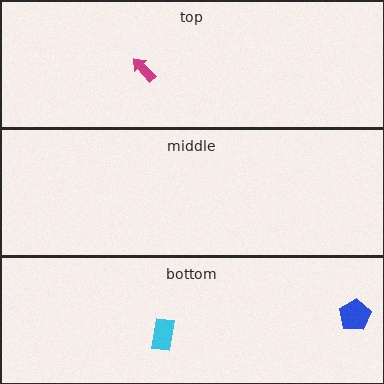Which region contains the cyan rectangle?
The bottom region.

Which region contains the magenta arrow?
The top region.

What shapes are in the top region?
The magenta arrow.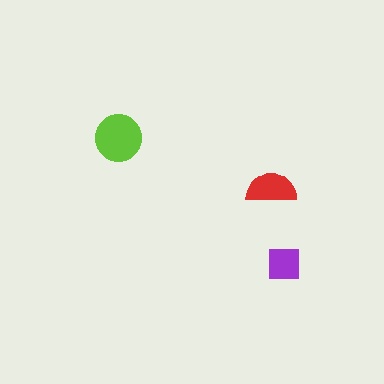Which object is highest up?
The lime circle is topmost.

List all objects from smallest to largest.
The purple square, the red semicircle, the lime circle.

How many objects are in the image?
There are 3 objects in the image.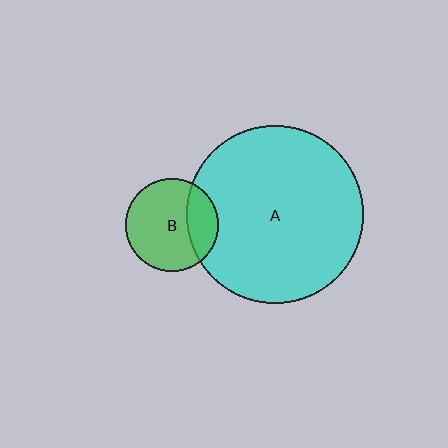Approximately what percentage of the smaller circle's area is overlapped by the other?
Approximately 25%.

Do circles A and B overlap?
Yes.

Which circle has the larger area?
Circle A (cyan).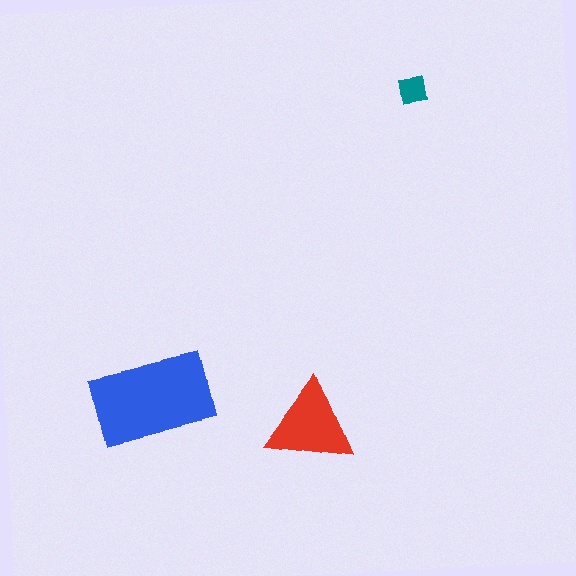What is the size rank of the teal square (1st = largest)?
3rd.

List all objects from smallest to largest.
The teal square, the red triangle, the blue rectangle.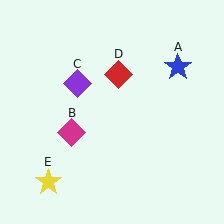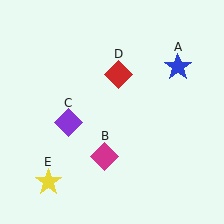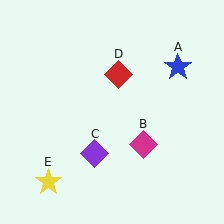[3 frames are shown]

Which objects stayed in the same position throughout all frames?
Blue star (object A) and red diamond (object D) and yellow star (object E) remained stationary.